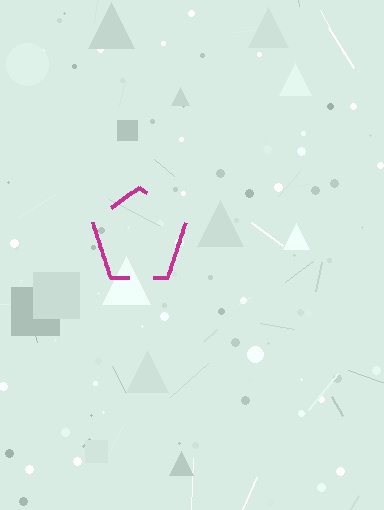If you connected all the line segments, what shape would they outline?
They would outline a pentagon.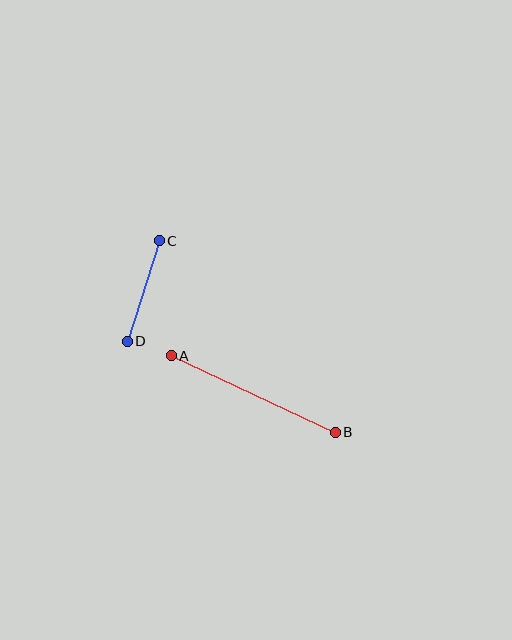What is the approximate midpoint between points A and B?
The midpoint is at approximately (253, 394) pixels.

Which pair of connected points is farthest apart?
Points A and B are farthest apart.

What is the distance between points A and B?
The distance is approximately 181 pixels.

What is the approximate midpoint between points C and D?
The midpoint is at approximately (143, 291) pixels.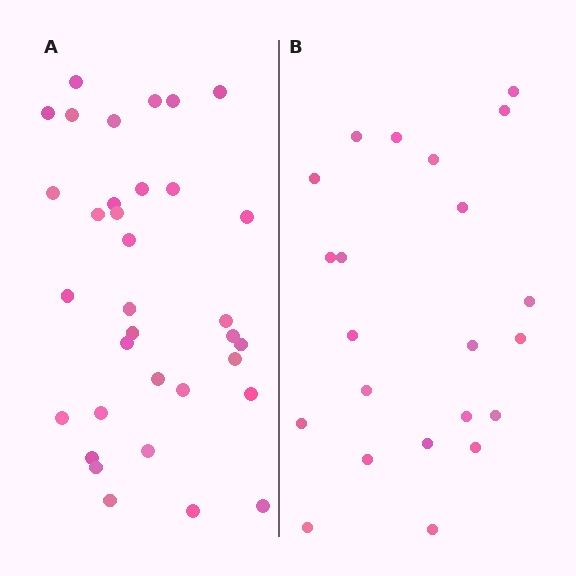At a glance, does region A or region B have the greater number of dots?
Region A (the left region) has more dots.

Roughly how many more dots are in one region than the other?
Region A has roughly 12 or so more dots than region B.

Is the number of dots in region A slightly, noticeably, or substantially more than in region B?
Region A has substantially more. The ratio is roughly 1.5 to 1.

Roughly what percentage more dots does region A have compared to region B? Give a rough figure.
About 55% more.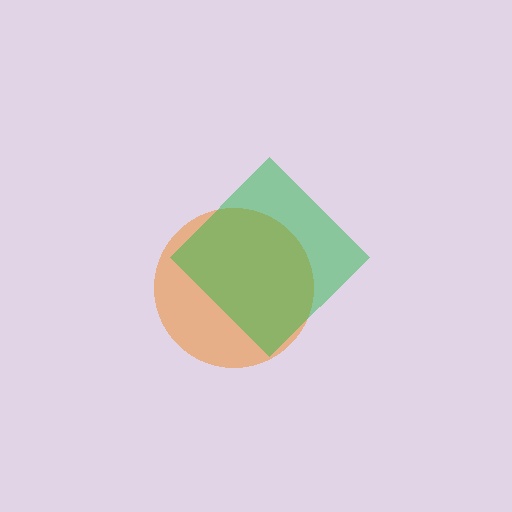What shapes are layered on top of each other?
The layered shapes are: an orange circle, a green diamond.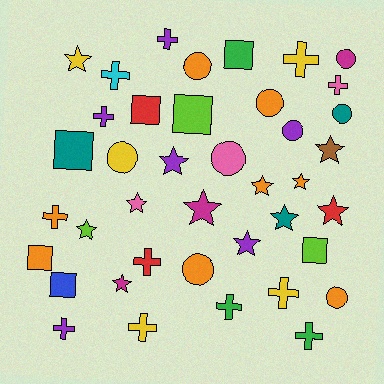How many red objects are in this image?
There are 3 red objects.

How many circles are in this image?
There are 9 circles.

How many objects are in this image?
There are 40 objects.